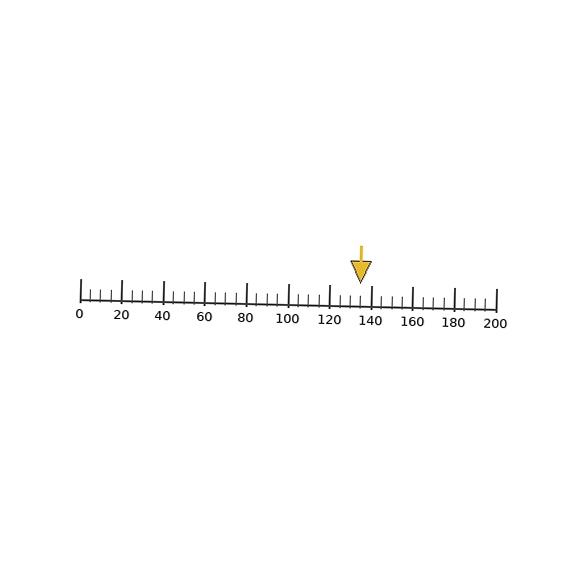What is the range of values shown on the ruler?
The ruler shows values from 0 to 200.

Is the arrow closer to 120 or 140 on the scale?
The arrow is closer to 140.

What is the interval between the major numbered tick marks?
The major tick marks are spaced 20 units apart.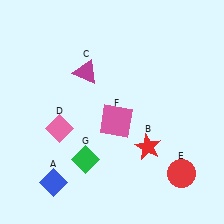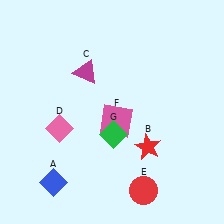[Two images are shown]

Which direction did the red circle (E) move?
The red circle (E) moved left.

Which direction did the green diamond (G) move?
The green diamond (G) moved right.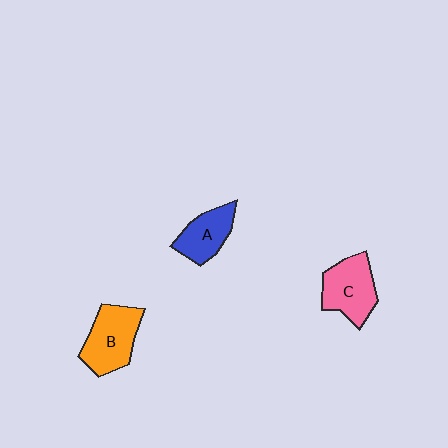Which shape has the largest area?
Shape B (orange).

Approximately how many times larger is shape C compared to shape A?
Approximately 1.3 times.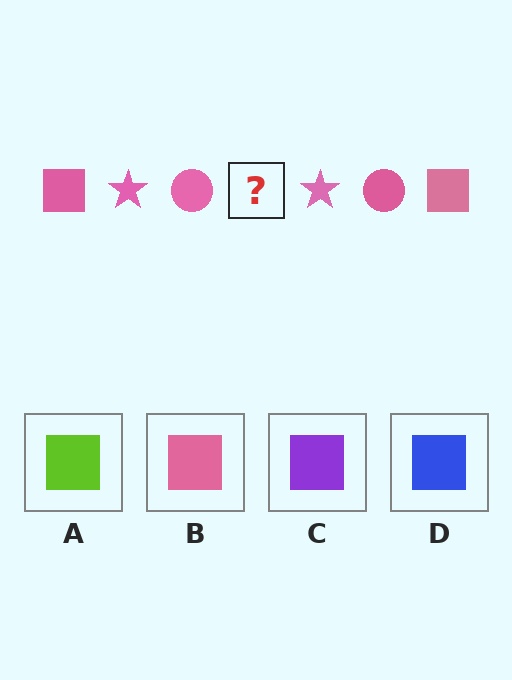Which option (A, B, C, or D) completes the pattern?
B.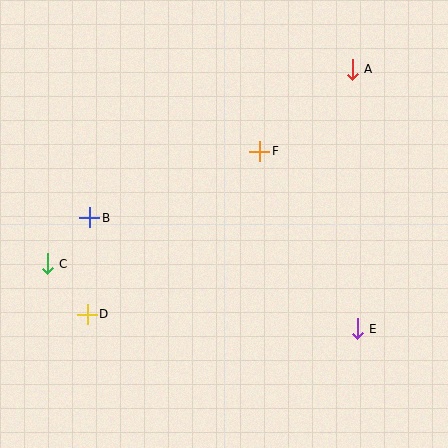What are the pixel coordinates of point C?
Point C is at (47, 264).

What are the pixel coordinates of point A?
Point A is at (352, 69).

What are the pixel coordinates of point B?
Point B is at (90, 218).